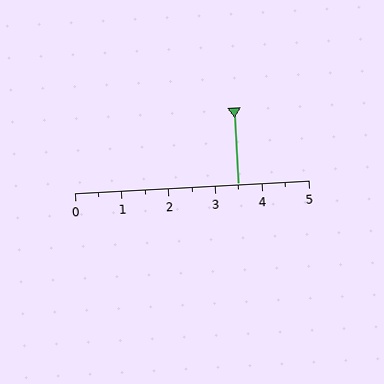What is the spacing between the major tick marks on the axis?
The major ticks are spaced 1 apart.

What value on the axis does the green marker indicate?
The marker indicates approximately 3.5.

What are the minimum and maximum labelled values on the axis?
The axis runs from 0 to 5.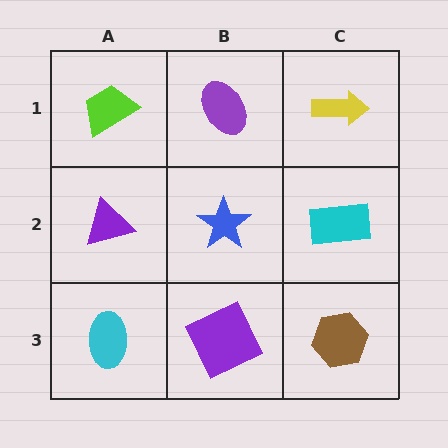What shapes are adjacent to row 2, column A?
A lime trapezoid (row 1, column A), a cyan ellipse (row 3, column A), a blue star (row 2, column B).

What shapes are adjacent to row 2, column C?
A yellow arrow (row 1, column C), a brown hexagon (row 3, column C), a blue star (row 2, column B).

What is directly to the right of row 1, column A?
A purple ellipse.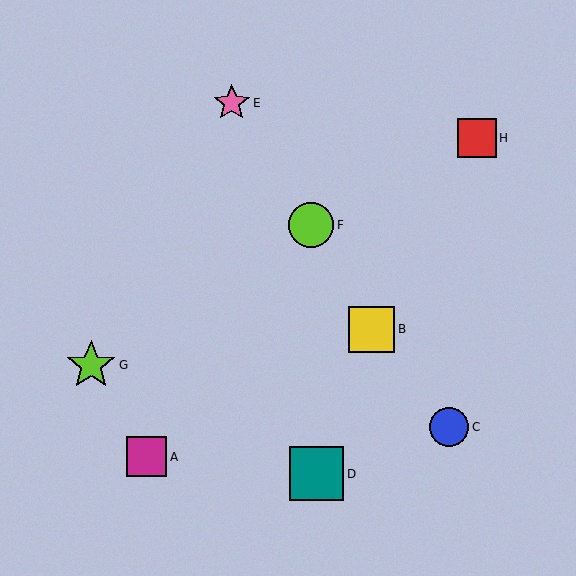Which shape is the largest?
The teal square (labeled D) is the largest.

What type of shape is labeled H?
Shape H is a red square.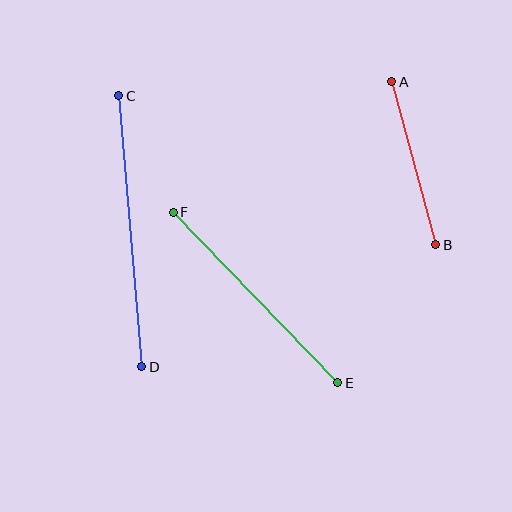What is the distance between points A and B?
The distance is approximately 169 pixels.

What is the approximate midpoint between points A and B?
The midpoint is at approximately (414, 163) pixels.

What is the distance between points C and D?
The distance is approximately 272 pixels.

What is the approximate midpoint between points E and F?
The midpoint is at approximately (255, 298) pixels.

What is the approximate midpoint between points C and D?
The midpoint is at approximately (130, 231) pixels.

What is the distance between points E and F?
The distance is approximately 237 pixels.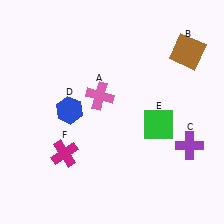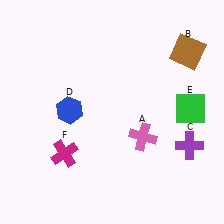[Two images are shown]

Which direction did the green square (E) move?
The green square (E) moved right.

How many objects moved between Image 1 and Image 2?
2 objects moved between the two images.